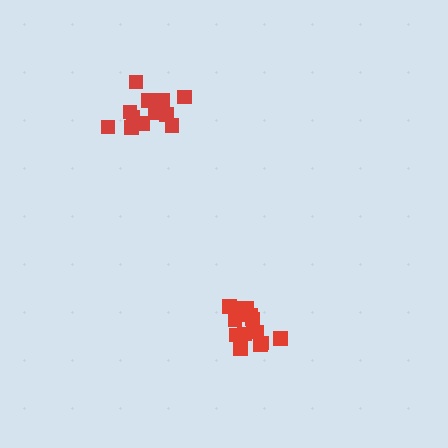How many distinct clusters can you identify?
There are 2 distinct clusters.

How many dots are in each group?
Group 1: 15 dots, Group 2: 12 dots (27 total).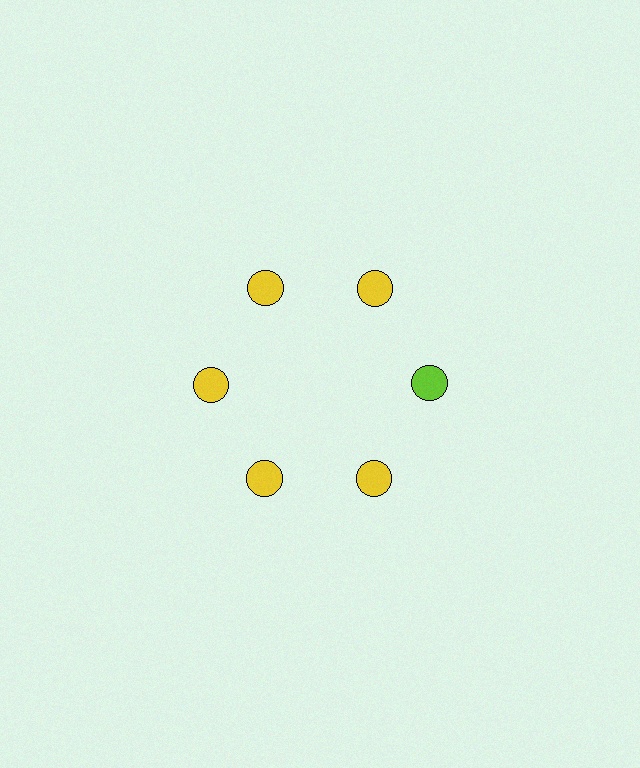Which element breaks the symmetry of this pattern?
The lime circle at roughly the 3 o'clock position breaks the symmetry. All other shapes are yellow circles.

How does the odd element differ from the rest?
It has a different color: lime instead of yellow.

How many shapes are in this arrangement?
There are 6 shapes arranged in a ring pattern.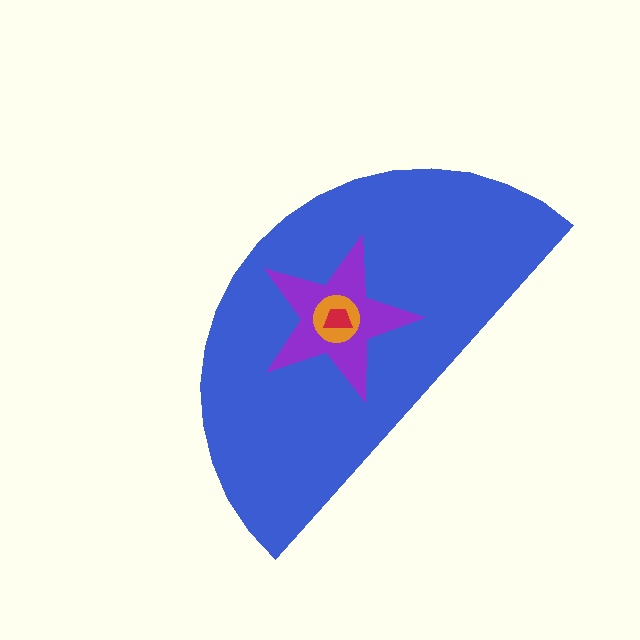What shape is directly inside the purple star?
The orange circle.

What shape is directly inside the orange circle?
The red trapezoid.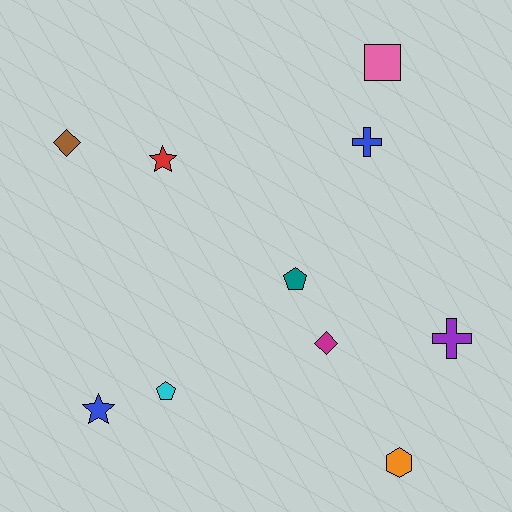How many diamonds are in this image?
There are 2 diamonds.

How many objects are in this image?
There are 10 objects.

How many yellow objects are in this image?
There are no yellow objects.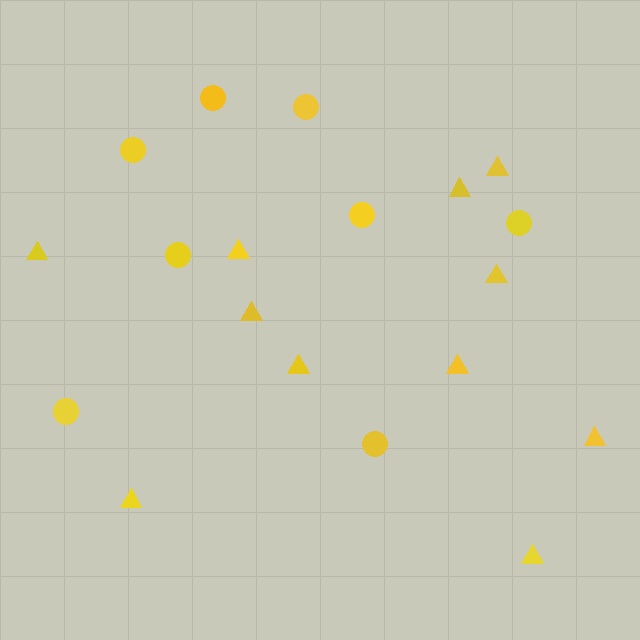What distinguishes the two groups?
There are 2 groups: one group of circles (8) and one group of triangles (11).